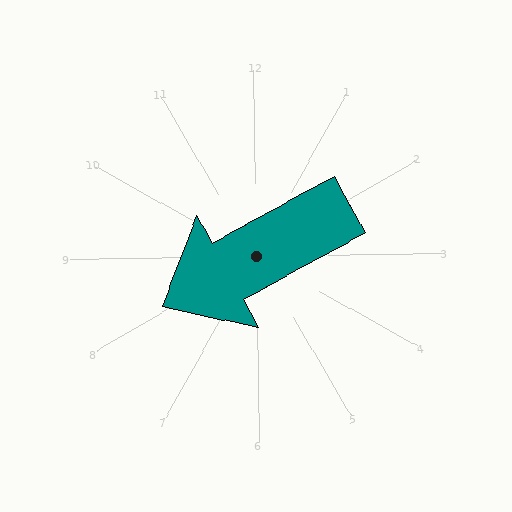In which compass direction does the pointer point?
Southwest.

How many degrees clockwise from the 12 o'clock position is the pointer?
Approximately 242 degrees.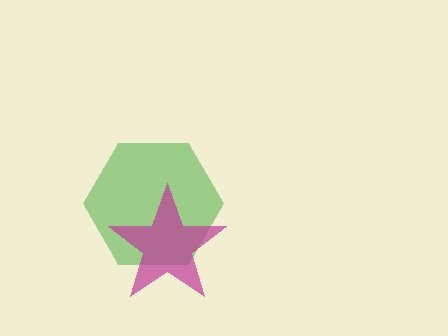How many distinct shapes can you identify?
There are 2 distinct shapes: a green hexagon, a magenta star.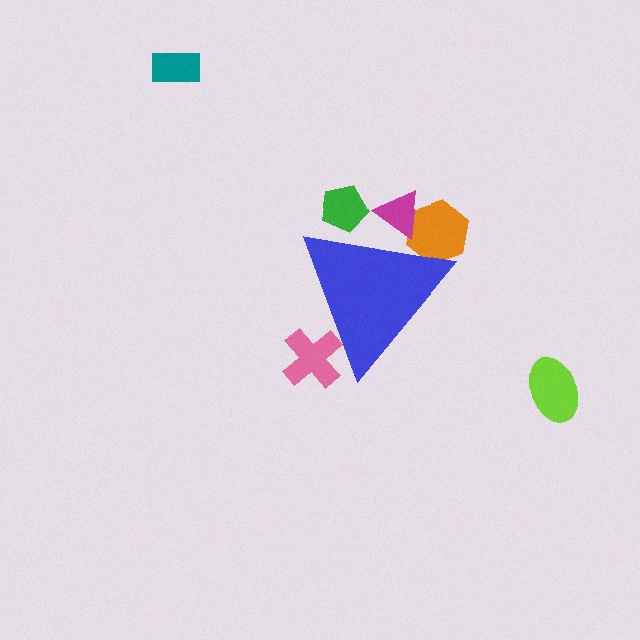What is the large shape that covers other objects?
A blue triangle.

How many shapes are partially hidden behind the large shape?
4 shapes are partially hidden.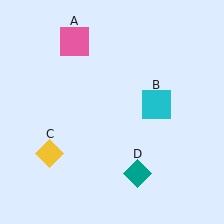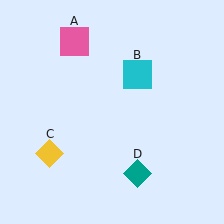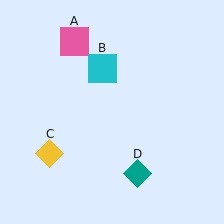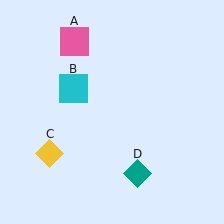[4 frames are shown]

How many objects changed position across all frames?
1 object changed position: cyan square (object B).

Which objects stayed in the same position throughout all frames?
Pink square (object A) and yellow diamond (object C) and teal diamond (object D) remained stationary.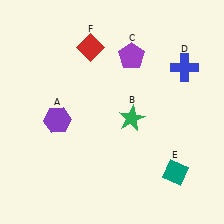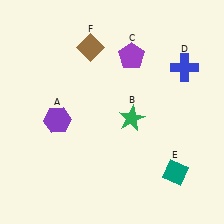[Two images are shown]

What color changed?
The diamond (F) changed from red in Image 1 to brown in Image 2.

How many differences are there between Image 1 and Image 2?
There is 1 difference between the two images.